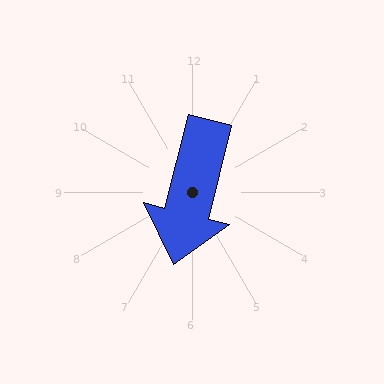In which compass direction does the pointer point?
South.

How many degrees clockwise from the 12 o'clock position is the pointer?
Approximately 194 degrees.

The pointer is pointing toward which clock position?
Roughly 6 o'clock.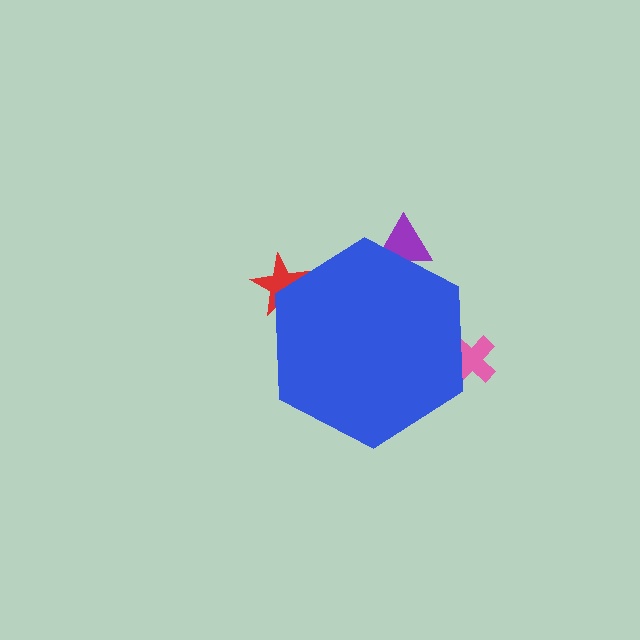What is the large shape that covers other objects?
A blue hexagon.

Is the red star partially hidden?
Yes, the red star is partially hidden behind the blue hexagon.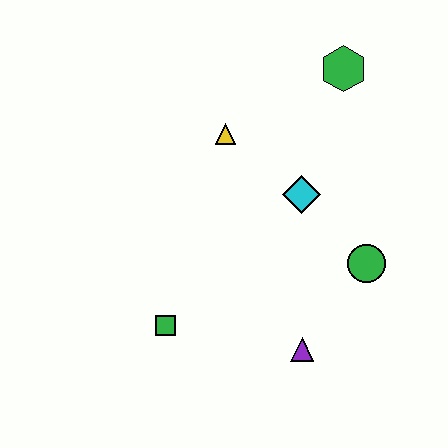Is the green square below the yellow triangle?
Yes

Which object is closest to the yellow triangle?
The cyan diamond is closest to the yellow triangle.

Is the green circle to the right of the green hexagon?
Yes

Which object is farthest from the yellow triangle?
The purple triangle is farthest from the yellow triangle.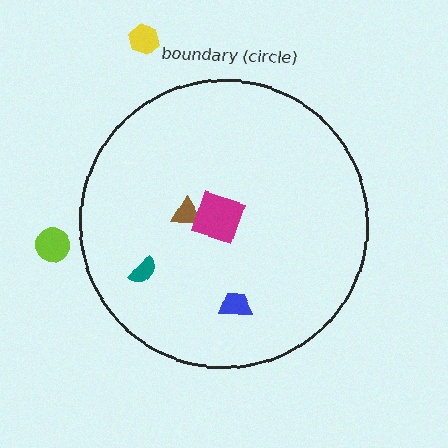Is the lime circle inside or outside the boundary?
Outside.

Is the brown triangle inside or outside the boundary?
Inside.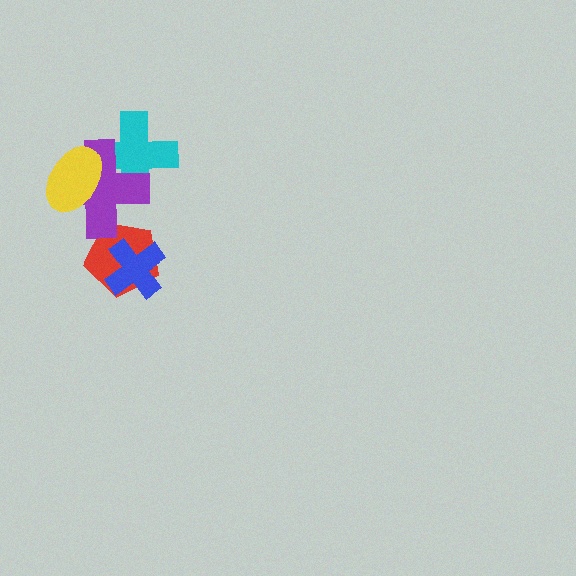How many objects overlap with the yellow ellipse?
2 objects overlap with the yellow ellipse.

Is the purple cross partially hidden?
Yes, it is partially covered by another shape.